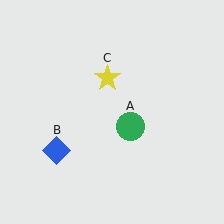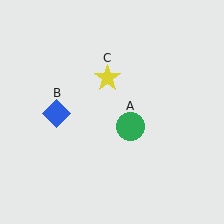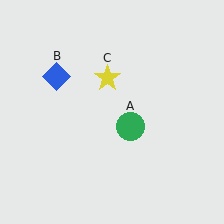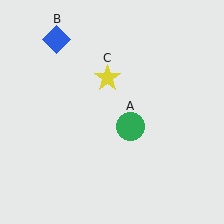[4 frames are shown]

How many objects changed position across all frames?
1 object changed position: blue diamond (object B).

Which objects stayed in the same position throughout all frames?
Green circle (object A) and yellow star (object C) remained stationary.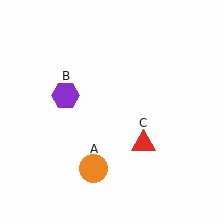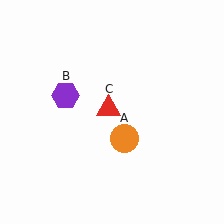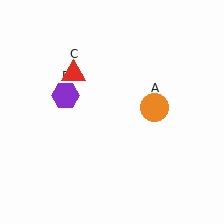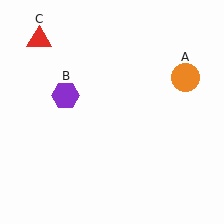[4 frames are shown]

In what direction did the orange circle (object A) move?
The orange circle (object A) moved up and to the right.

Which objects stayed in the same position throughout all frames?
Purple hexagon (object B) remained stationary.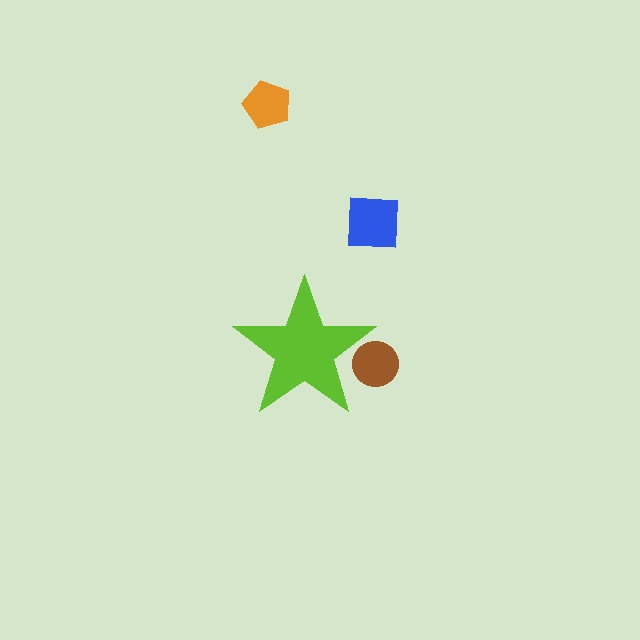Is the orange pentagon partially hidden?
No, the orange pentagon is fully visible.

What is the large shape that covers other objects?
A lime star.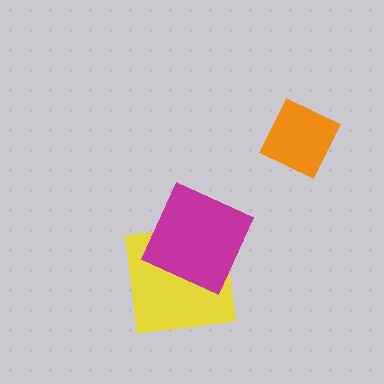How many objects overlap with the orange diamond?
0 objects overlap with the orange diamond.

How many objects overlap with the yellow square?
1 object overlaps with the yellow square.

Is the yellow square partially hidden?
Yes, it is partially covered by another shape.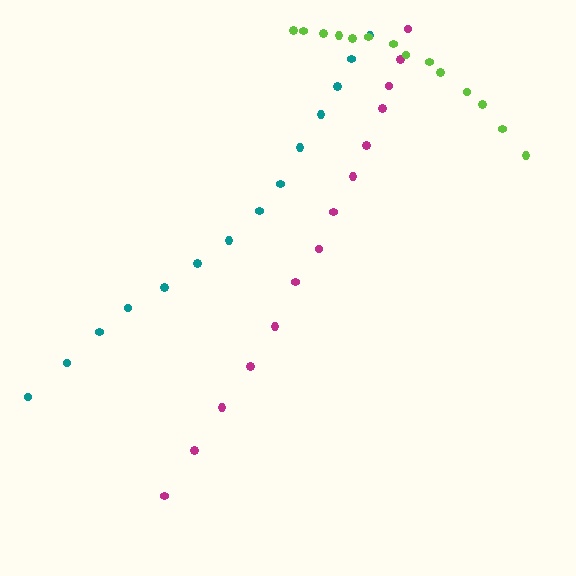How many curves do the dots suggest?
There are 3 distinct paths.